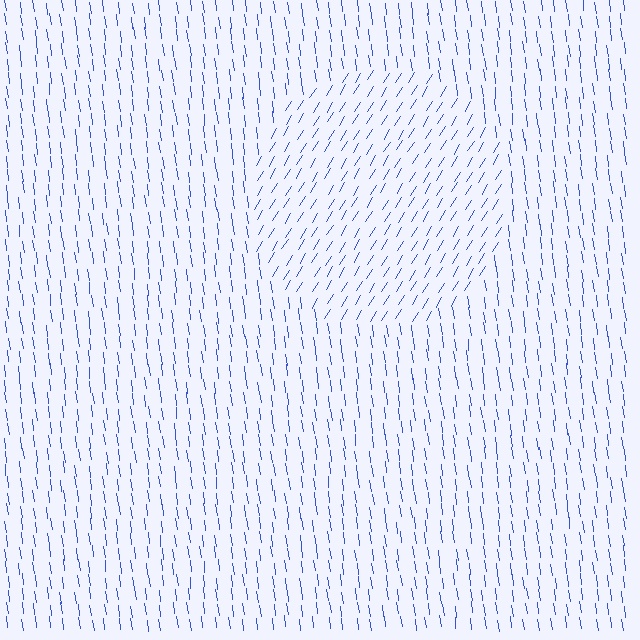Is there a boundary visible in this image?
Yes, there is a texture boundary formed by a change in line orientation.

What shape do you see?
I see a circle.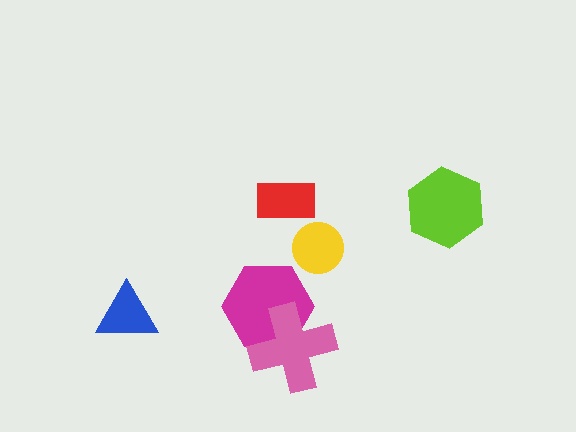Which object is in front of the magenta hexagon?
The pink cross is in front of the magenta hexagon.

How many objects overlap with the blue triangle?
0 objects overlap with the blue triangle.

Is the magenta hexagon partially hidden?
Yes, it is partially covered by another shape.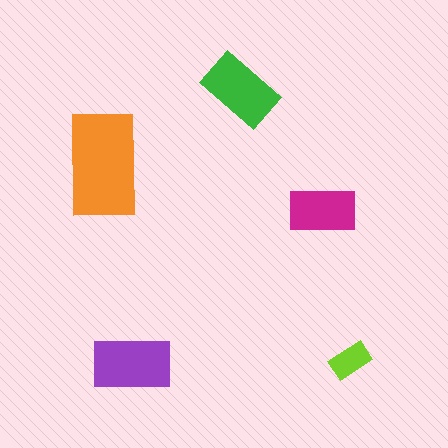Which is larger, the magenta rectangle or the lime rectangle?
The magenta one.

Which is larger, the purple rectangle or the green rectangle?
The purple one.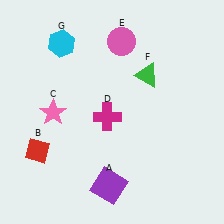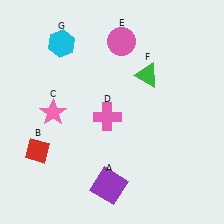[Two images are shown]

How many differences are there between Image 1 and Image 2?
There is 1 difference between the two images.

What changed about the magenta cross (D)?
In Image 1, D is magenta. In Image 2, it changed to pink.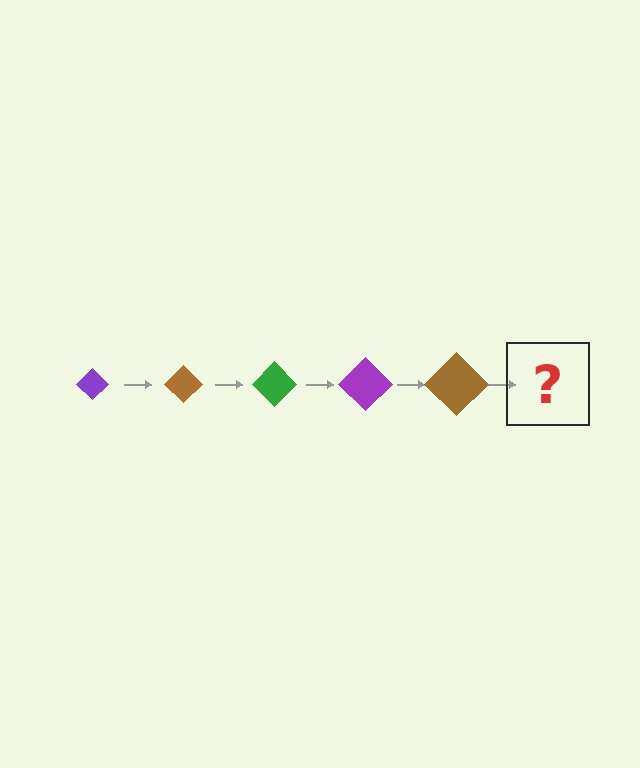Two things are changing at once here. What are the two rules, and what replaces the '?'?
The two rules are that the diamond grows larger each step and the color cycles through purple, brown, and green. The '?' should be a green diamond, larger than the previous one.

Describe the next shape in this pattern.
It should be a green diamond, larger than the previous one.